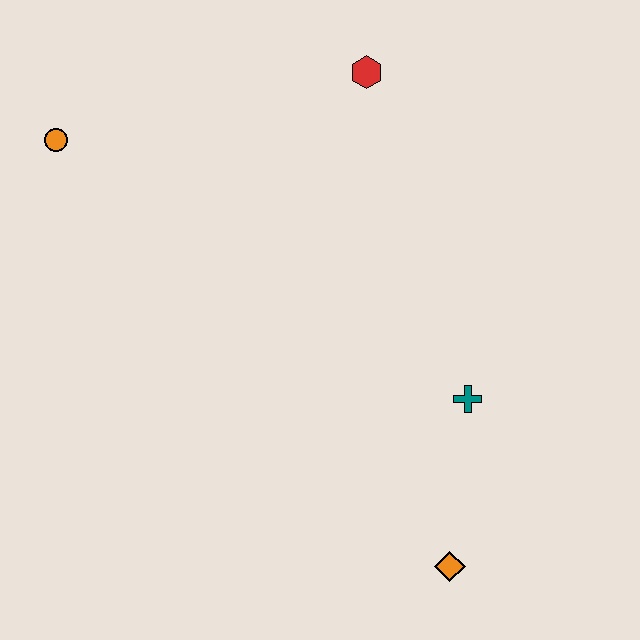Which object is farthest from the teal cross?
The orange circle is farthest from the teal cross.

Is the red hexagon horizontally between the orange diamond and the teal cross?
No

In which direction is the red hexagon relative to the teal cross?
The red hexagon is above the teal cross.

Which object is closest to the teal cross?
The orange diamond is closest to the teal cross.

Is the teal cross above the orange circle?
No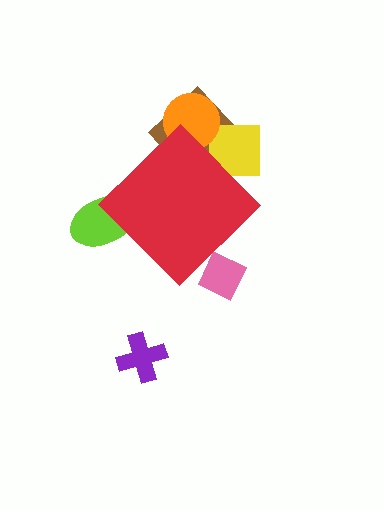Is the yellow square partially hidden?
Yes, the yellow square is partially hidden behind the red diamond.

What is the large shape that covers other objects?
A red diamond.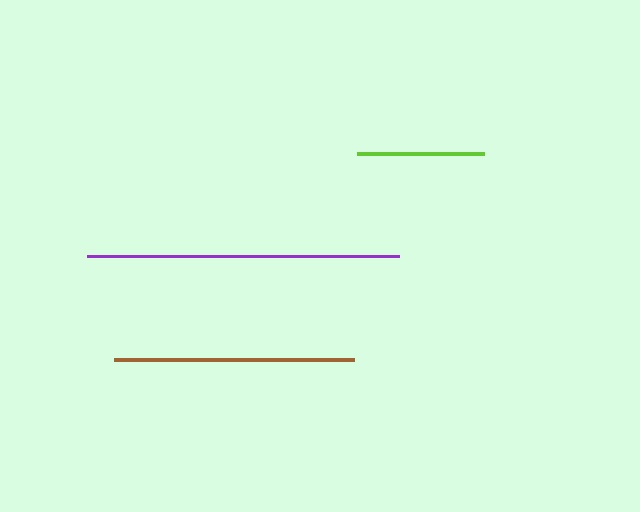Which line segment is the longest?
The purple line is the longest at approximately 312 pixels.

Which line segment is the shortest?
The lime line is the shortest at approximately 127 pixels.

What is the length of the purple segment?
The purple segment is approximately 312 pixels long.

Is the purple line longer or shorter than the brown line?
The purple line is longer than the brown line.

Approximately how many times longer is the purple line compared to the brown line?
The purple line is approximately 1.3 times the length of the brown line.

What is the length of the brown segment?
The brown segment is approximately 240 pixels long.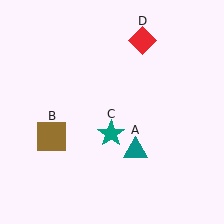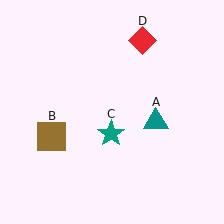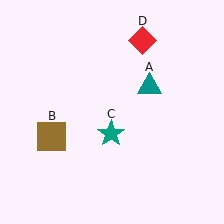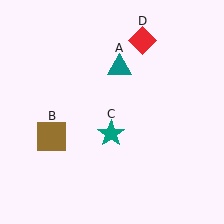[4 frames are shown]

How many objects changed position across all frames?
1 object changed position: teal triangle (object A).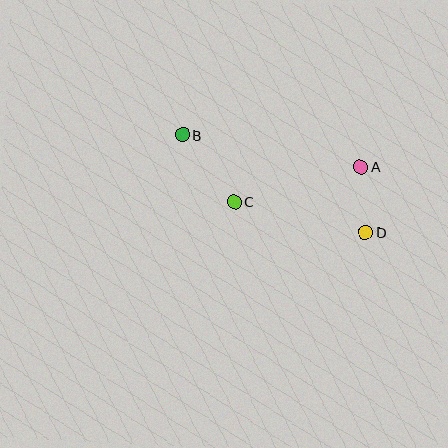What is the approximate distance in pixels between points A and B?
The distance between A and B is approximately 181 pixels.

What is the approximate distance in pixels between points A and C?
The distance between A and C is approximately 131 pixels.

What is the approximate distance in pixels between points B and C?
The distance between B and C is approximately 84 pixels.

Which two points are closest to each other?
Points A and D are closest to each other.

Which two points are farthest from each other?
Points B and D are farthest from each other.